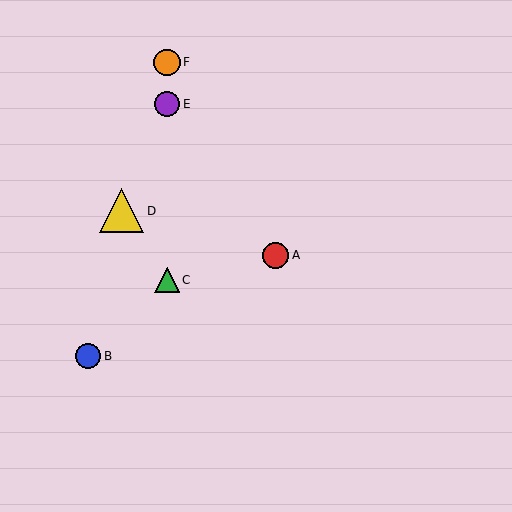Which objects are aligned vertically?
Objects C, E, F are aligned vertically.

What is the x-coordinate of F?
Object F is at x≈167.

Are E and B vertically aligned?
No, E is at x≈167 and B is at x≈88.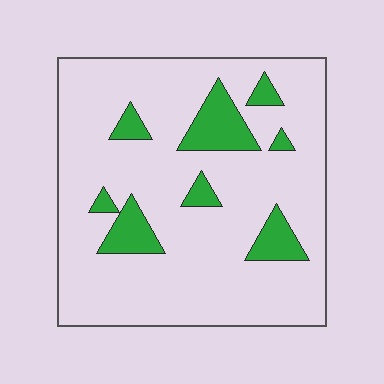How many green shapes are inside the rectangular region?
8.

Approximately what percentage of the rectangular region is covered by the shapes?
Approximately 15%.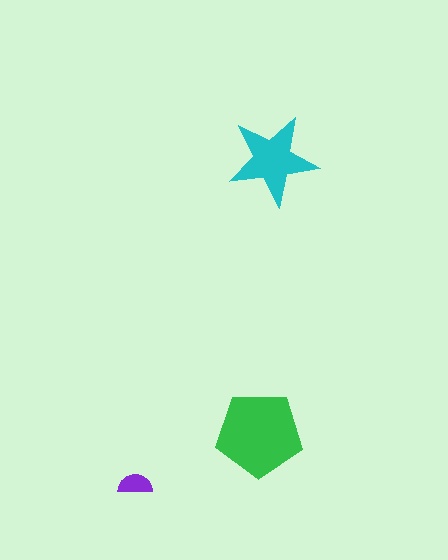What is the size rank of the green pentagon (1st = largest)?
1st.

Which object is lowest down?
The purple semicircle is bottommost.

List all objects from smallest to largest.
The purple semicircle, the cyan star, the green pentagon.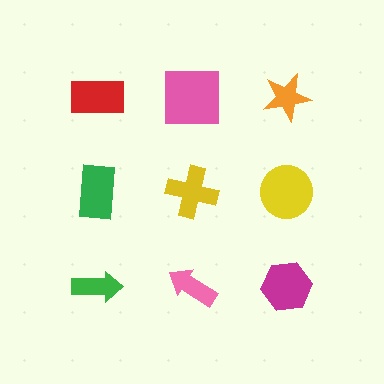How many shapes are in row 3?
3 shapes.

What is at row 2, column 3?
A yellow circle.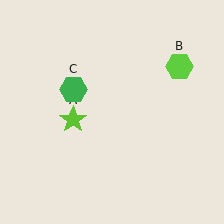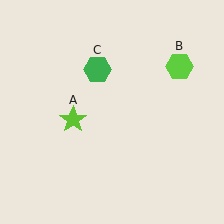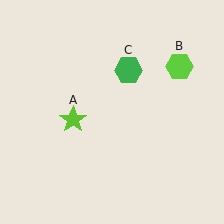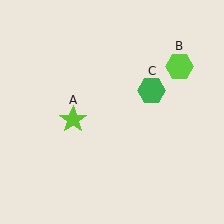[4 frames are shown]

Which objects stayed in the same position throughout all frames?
Lime star (object A) and lime hexagon (object B) remained stationary.